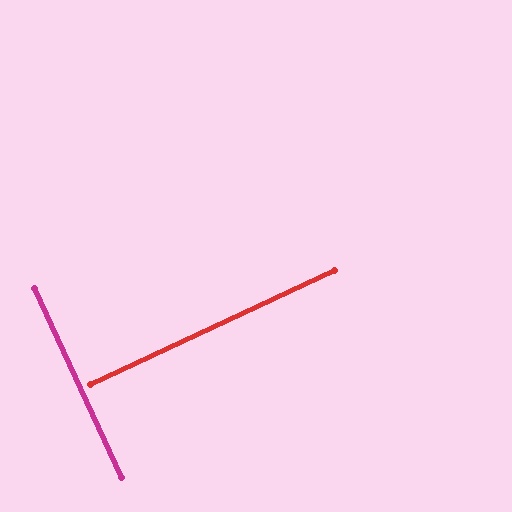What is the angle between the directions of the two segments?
Approximately 90 degrees.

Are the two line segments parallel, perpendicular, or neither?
Perpendicular — they meet at approximately 90°.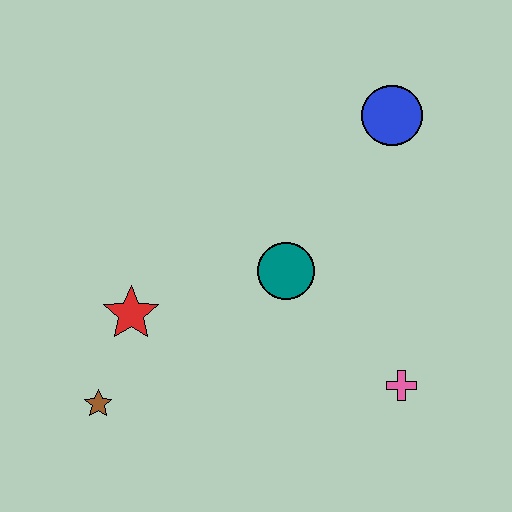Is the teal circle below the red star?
No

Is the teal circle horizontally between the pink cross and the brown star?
Yes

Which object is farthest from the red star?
The blue circle is farthest from the red star.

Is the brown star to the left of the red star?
Yes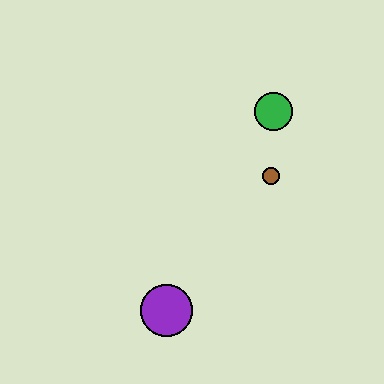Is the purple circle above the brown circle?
No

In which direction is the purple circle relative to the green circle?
The purple circle is below the green circle.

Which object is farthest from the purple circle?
The green circle is farthest from the purple circle.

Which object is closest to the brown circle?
The green circle is closest to the brown circle.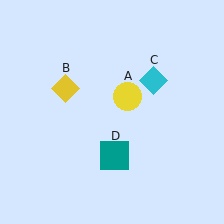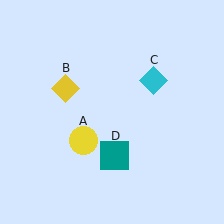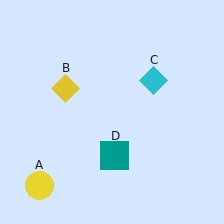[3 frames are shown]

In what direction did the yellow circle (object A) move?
The yellow circle (object A) moved down and to the left.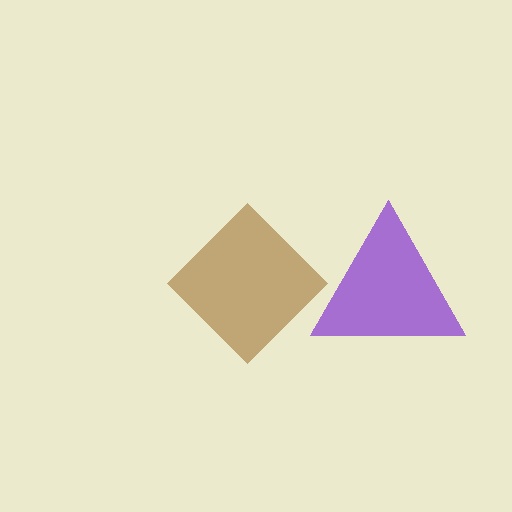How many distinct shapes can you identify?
There are 2 distinct shapes: a purple triangle, a brown diamond.